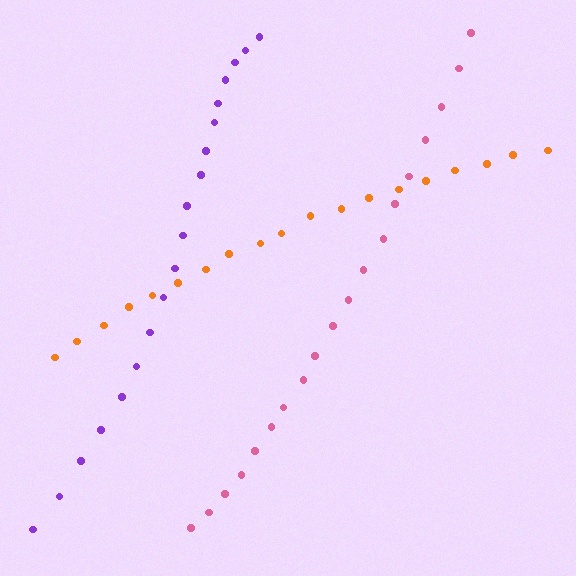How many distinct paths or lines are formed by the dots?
There are 3 distinct paths.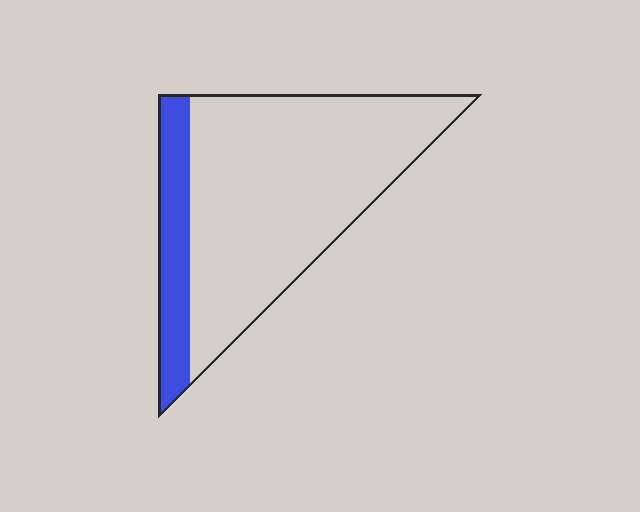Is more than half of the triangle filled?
No.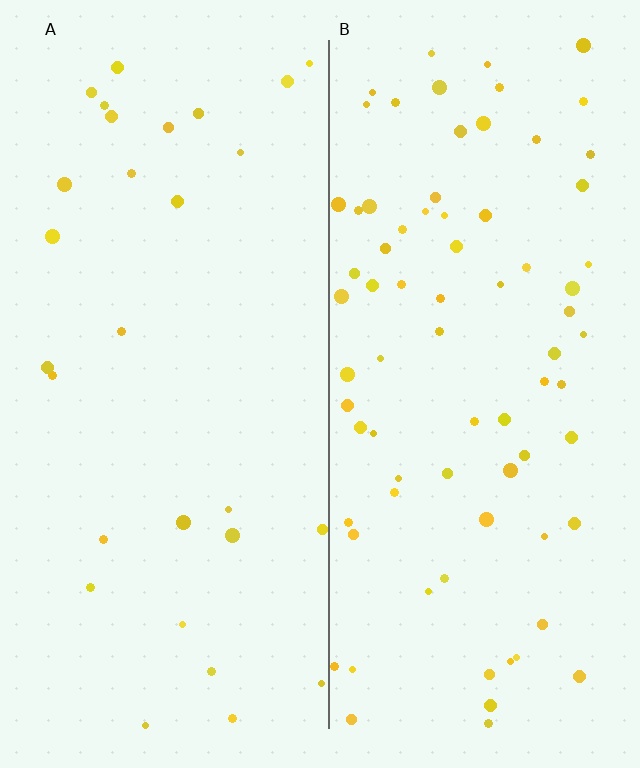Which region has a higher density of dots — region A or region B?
B (the right).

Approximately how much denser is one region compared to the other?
Approximately 2.7× — region B over region A.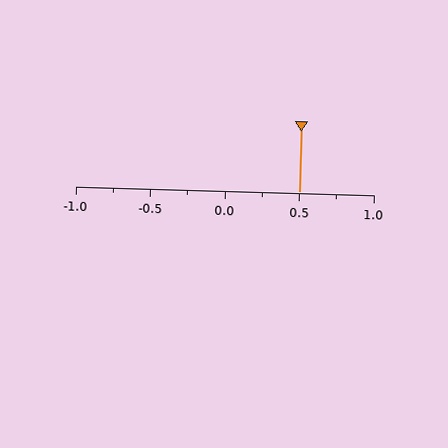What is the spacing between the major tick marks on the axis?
The major ticks are spaced 0.5 apart.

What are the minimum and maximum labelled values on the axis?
The axis runs from -1.0 to 1.0.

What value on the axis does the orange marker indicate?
The marker indicates approximately 0.5.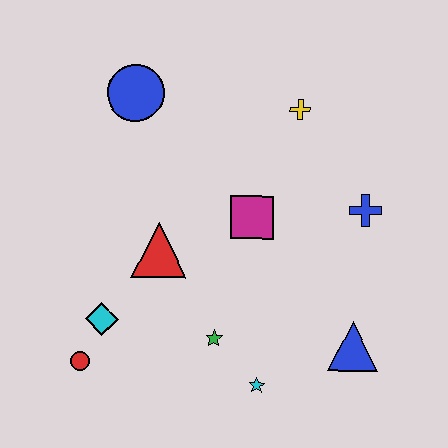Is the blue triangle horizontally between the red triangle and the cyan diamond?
No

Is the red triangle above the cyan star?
Yes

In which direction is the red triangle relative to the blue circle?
The red triangle is below the blue circle.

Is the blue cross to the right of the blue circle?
Yes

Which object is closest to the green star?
The cyan star is closest to the green star.